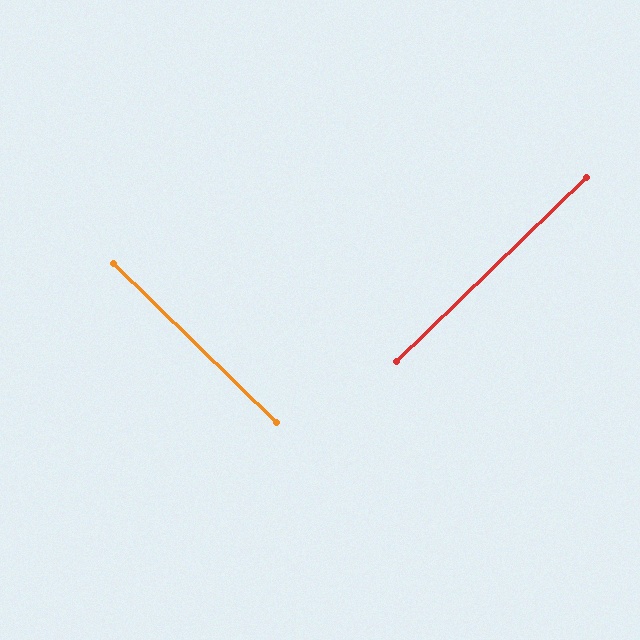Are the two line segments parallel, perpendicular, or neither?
Perpendicular — they meet at approximately 88°.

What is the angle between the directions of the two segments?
Approximately 88 degrees.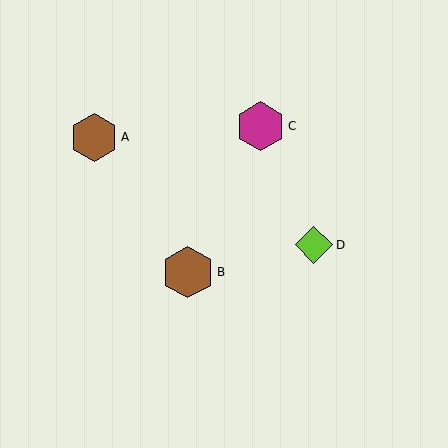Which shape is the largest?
The brown hexagon (labeled B) is the largest.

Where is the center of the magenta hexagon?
The center of the magenta hexagon is at (260, 126).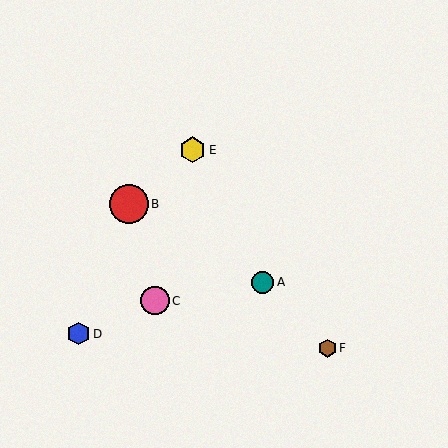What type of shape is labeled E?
Shape E is a yellow hexagon.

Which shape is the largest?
The red circle (labeled B) is the largest.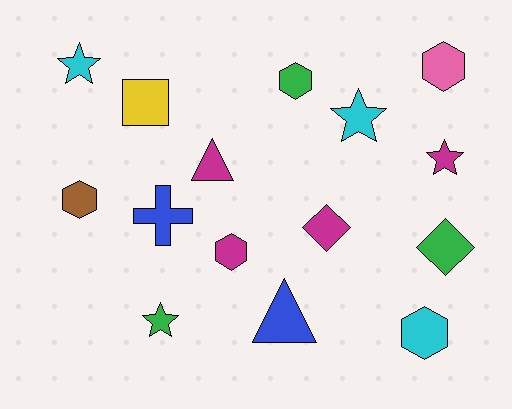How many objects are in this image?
There are 15 objects.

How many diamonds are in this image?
There are 2 diamonds.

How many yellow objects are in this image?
There is 1 yellow object.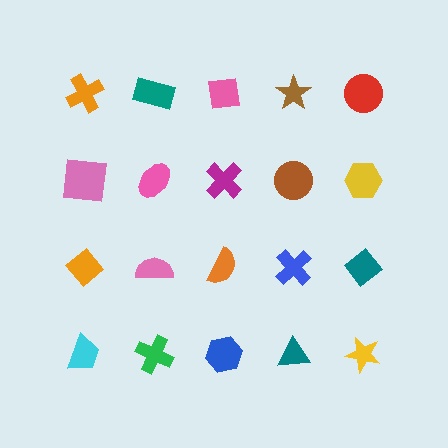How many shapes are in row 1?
5 shapes.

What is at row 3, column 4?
A blue cross.